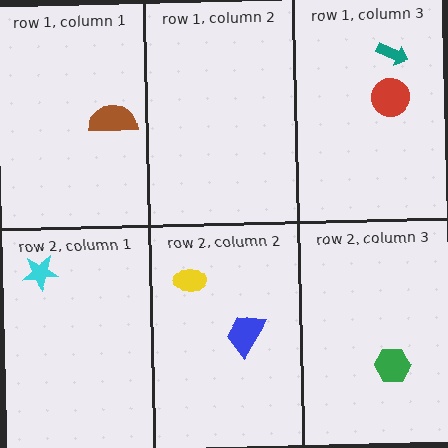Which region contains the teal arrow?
The row 1, column 3 region.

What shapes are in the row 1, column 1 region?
The brown semicircle.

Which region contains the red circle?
The row 1, column 3 region.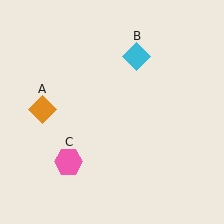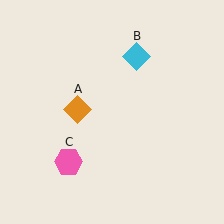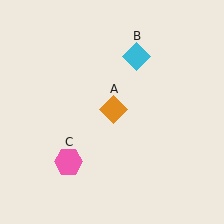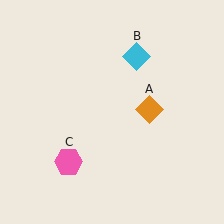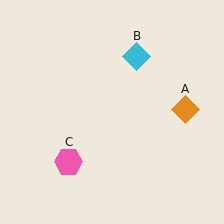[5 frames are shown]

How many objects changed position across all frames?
1 object changed position: orange diamond (object A).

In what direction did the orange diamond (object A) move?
The orange diamond (object A) moved right.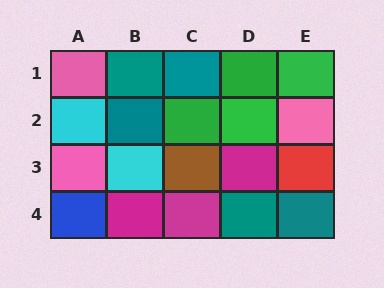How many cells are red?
1 cell is red.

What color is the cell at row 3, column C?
Brown.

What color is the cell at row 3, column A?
Pink.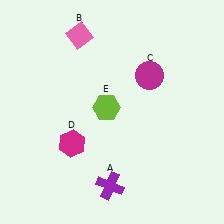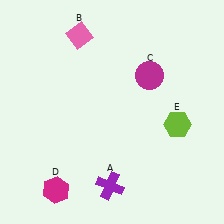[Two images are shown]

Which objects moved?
The objects that moved are: the magenta hexagon (D), the lime hexagon (E).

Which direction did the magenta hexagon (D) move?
The magenta hexagon (D) moved down.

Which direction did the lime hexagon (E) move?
The lime hexagon (E) moved right.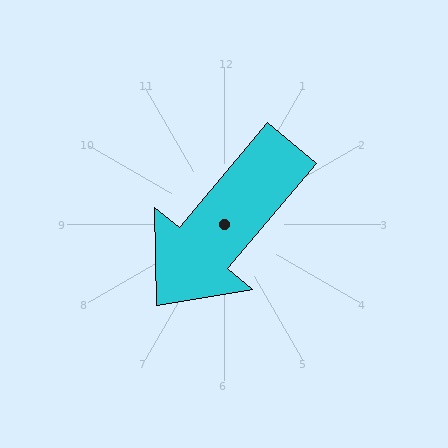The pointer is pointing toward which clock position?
Roughly 7 o'clock.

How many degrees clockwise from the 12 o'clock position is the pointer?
Approximately 220 degrees.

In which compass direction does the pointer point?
Southwest.